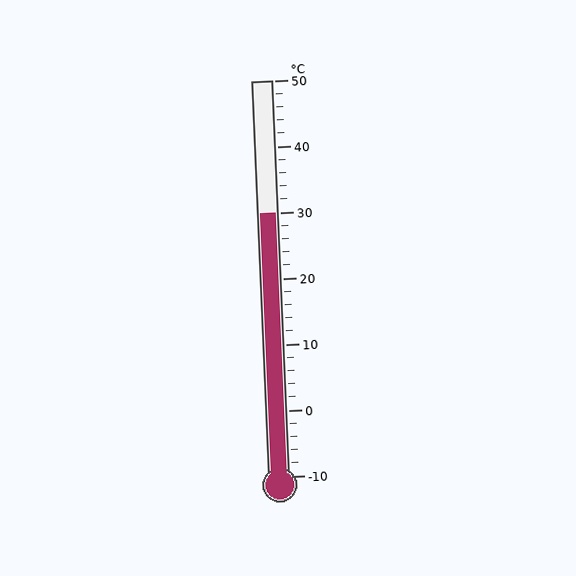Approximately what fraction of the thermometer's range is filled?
The thermometer is filled to approximately 65% of its range.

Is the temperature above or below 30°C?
The temperature is at 30°C.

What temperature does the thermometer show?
The thermometer shows approximately 30°C.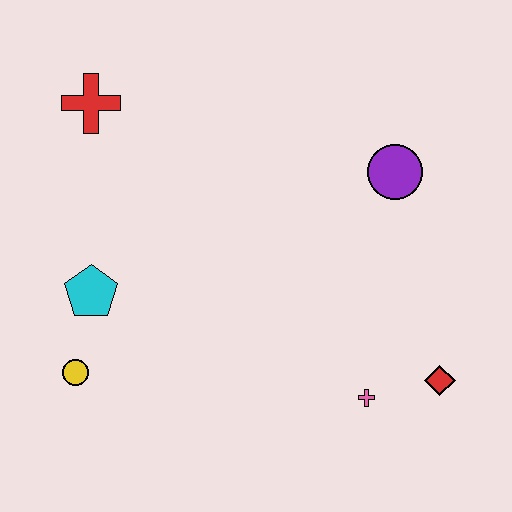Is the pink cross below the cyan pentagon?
Yes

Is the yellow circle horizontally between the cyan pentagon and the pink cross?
No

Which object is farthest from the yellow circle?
The purple circle is farthest from the yellow circle.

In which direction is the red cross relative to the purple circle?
The red cross is to the left of the purple circle.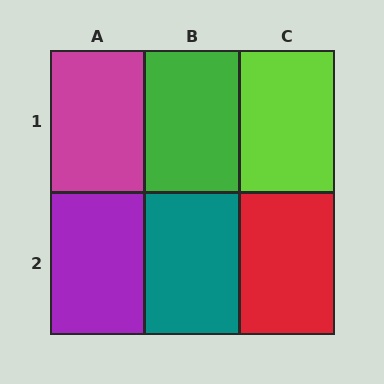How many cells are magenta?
1 cell is magenta.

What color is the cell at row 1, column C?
Lime.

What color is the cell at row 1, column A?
Magenta.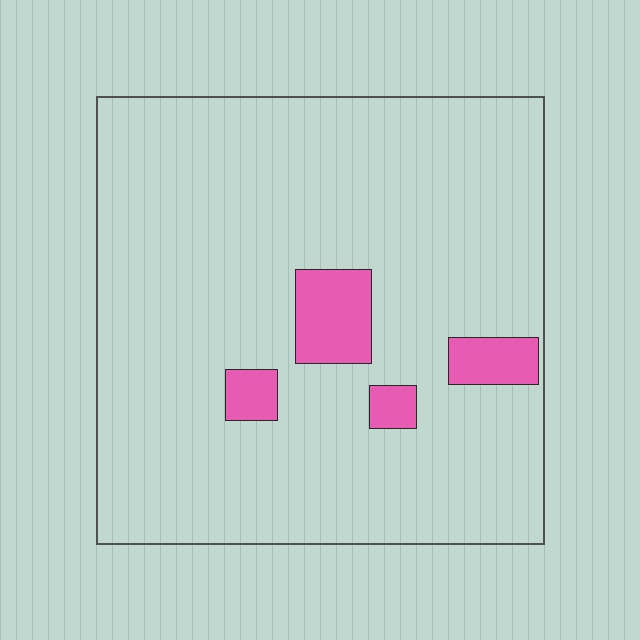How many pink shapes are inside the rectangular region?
4.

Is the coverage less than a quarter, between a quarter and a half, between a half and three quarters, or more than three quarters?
Less than a quarter.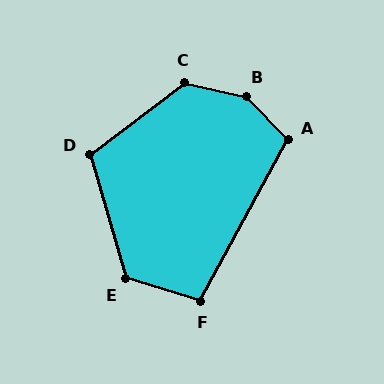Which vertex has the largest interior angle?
B, at approximately 147 degrees.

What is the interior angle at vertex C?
Approximately 130 degrees (obtuse).